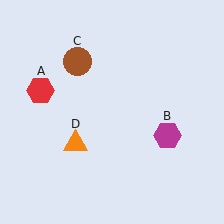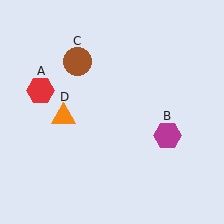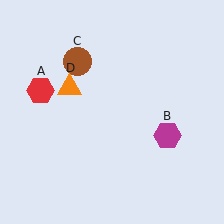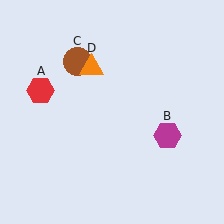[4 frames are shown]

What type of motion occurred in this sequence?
The orange triangle (object D) rotated clockwise around the center of the scene.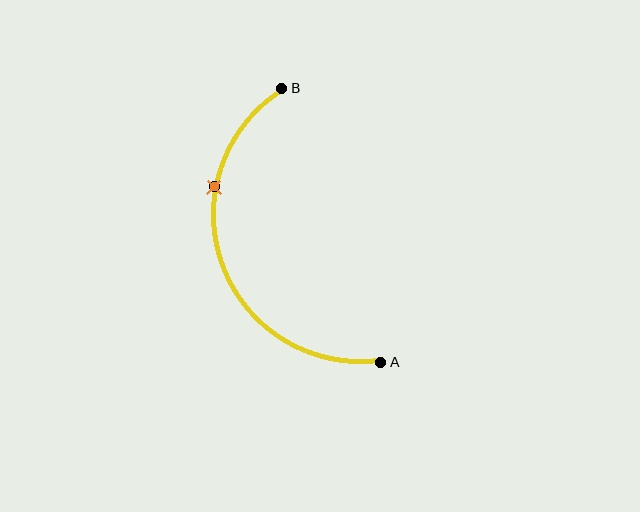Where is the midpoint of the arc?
The arc midpoint is the point on the curve farthest from the straight line joining A and B. It sits to the left of that line.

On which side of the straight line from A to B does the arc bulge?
The arc bulges to the left of the straight line connecting A and B.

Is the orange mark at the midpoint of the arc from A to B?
No. The orange mark lies on the arc but is closer to endpoint B. The arc midpoint would be at the point on the curve equidistant along the arc from both A and B.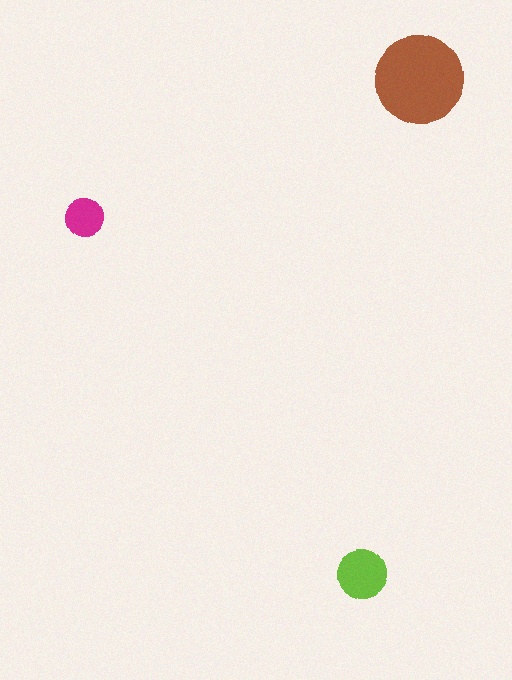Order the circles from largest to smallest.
the brown one, the lime one, the magenta one.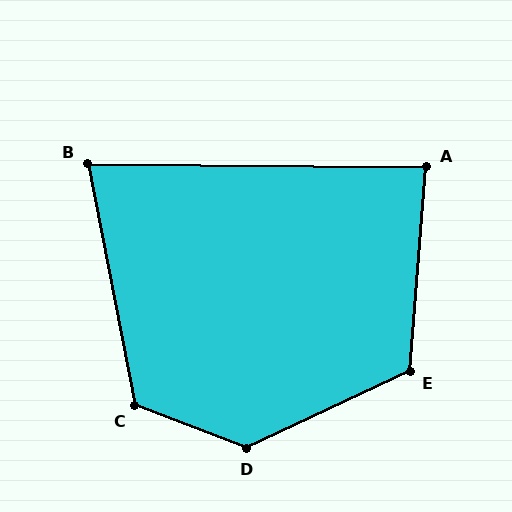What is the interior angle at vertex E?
Approximately 120 degrees (obtuse).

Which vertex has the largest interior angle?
D, at approximately 134 degrees.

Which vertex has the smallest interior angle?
B, at approximately 78 degrees.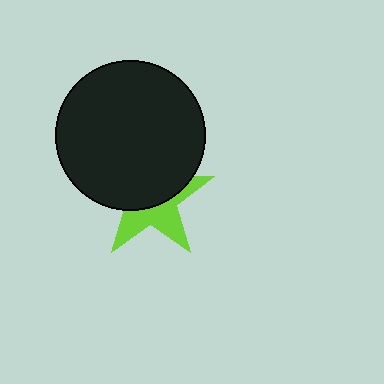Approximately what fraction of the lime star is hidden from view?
Roughly 57% of the lime star is hidden behind the black circle.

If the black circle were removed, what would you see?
You would see the complete lime star.